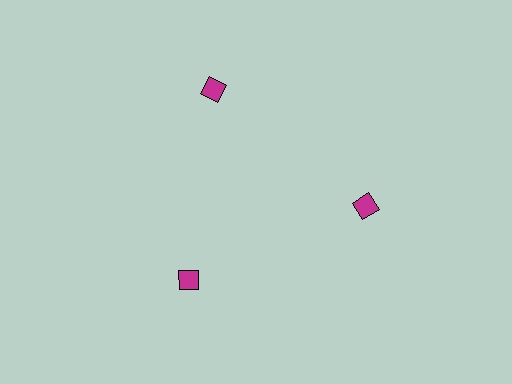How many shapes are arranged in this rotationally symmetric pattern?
There are 3 shapes, arranged in 3 groups of 1.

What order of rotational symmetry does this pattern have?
This pattern has 3-fold rotational symmetry.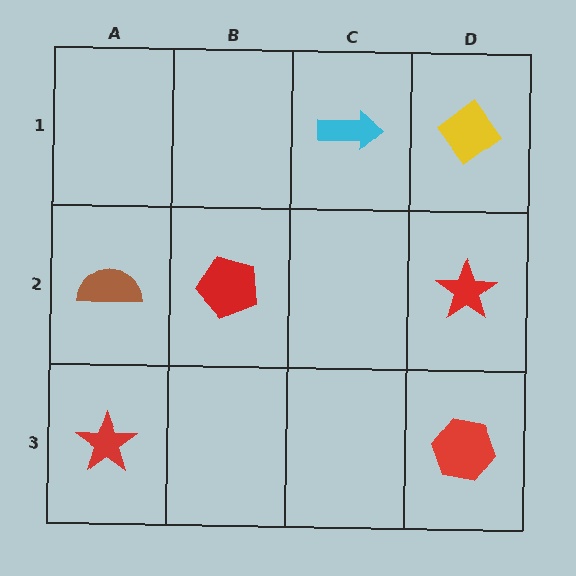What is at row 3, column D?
A red hexagon.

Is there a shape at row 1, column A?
No, that cell is empty.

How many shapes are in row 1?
2 shapes.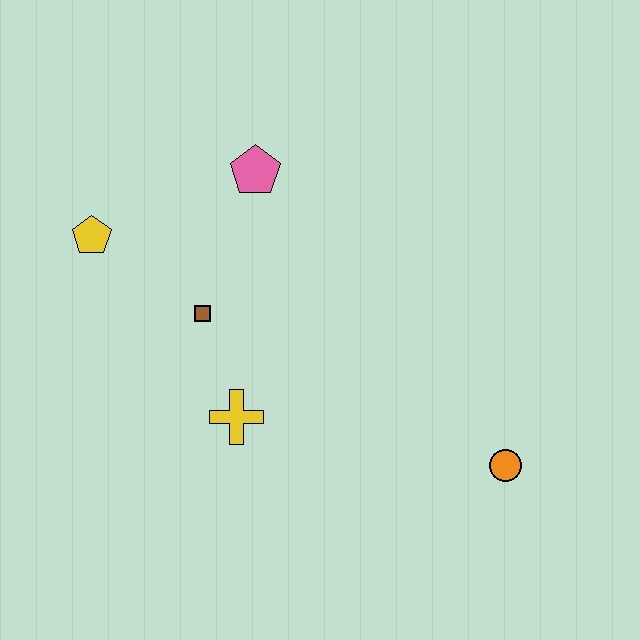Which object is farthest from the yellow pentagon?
The orange circle is farthest from the yellow pentagon.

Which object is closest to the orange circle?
The yellow cross is closest to the orange circle.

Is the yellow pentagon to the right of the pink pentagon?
No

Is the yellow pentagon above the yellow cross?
Yes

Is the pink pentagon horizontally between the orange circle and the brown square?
Yes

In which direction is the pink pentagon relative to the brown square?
The pink pentagon is above the brown square.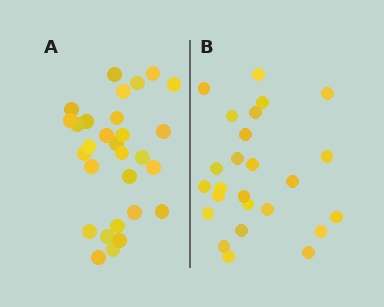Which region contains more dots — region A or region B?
Region A (the left region) has more dots.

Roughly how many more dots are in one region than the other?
Region A has about 4 more dots than region B.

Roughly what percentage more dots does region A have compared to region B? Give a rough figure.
About 15% more.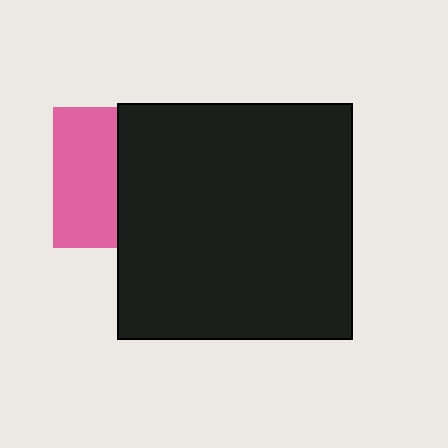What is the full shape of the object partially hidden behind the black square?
The partially hidden object is a pink square.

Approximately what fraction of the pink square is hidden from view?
Roughly 54% of the pink square is hidden behind the black square.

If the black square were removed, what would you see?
You would see the complete pink square.